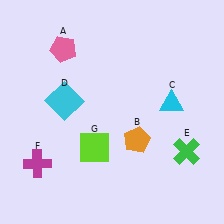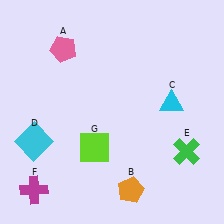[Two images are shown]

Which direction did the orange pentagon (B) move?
The orange pentagon (B) moved down.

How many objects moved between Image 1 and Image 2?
3 objects moved between the two images.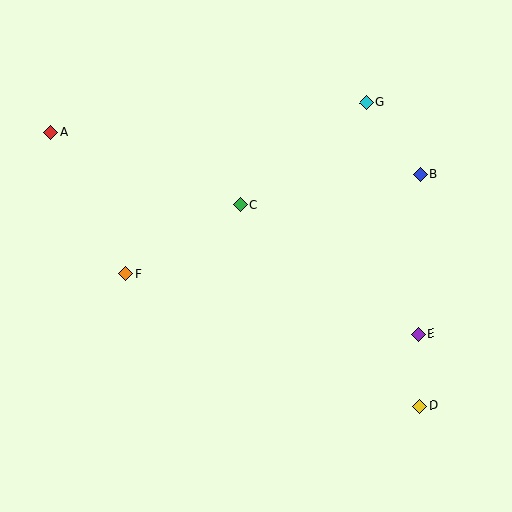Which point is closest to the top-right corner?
Point G is closest to the top-right corner.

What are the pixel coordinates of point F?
Point F is at (126, 274).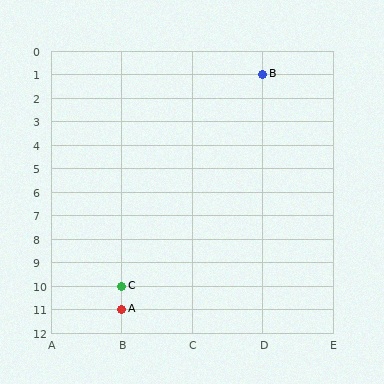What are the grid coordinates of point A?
Point A is at grid coordinates (B, 11).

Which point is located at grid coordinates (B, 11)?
Point A is at (B, 11).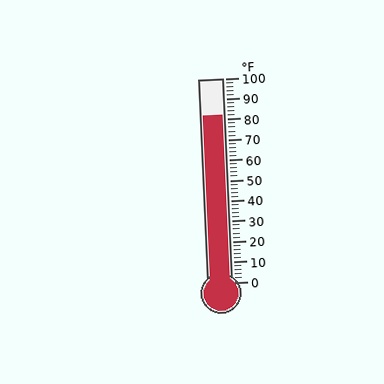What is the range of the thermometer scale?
The thermometer scale ranges from 0°F to 100°F.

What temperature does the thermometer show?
The thermometer shows approximately 82°F.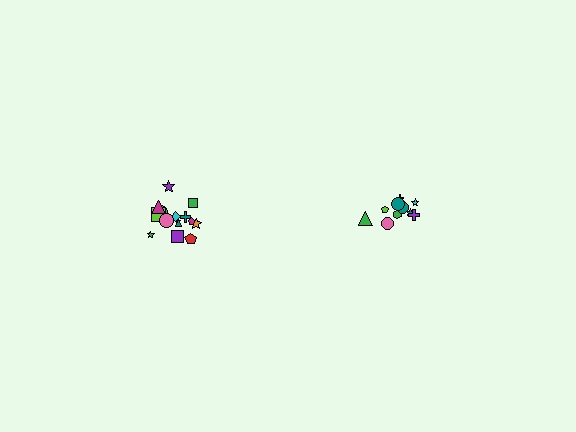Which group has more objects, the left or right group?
The left group.